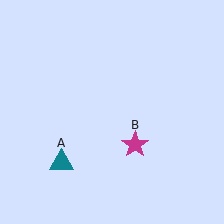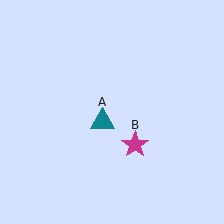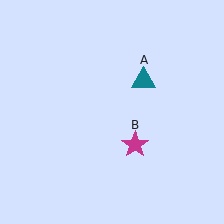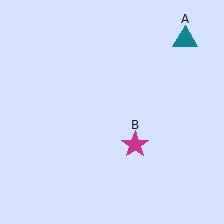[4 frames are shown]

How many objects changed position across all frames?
1 object changed position: teal triangle (object A).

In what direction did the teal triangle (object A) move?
The teal triangle (object A) moved up and to the right.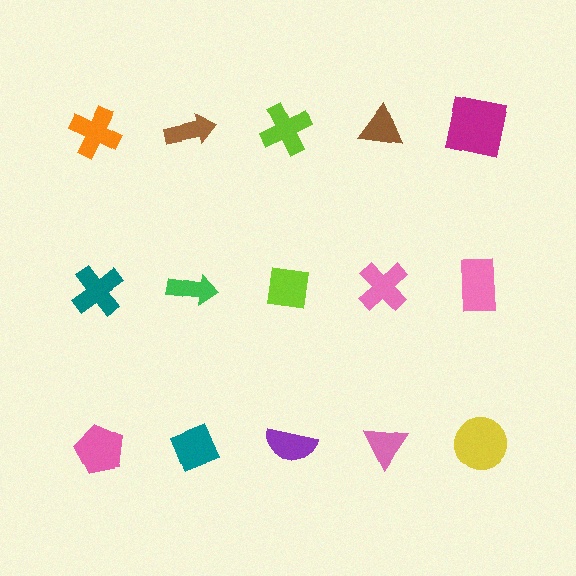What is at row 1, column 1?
An orange cross.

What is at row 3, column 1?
A pink pentagon.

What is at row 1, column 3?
A lime cross.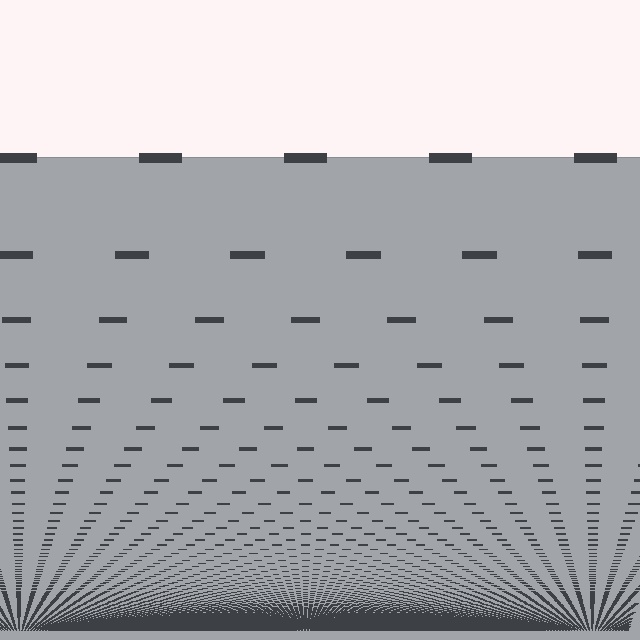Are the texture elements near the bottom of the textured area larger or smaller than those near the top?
Smaller. The gradient is inverted — elements near the bottom are smaller and denser.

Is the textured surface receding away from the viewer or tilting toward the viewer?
The surface appears to tilt toward the viewer. Texture elements get larger and sparser toward the top.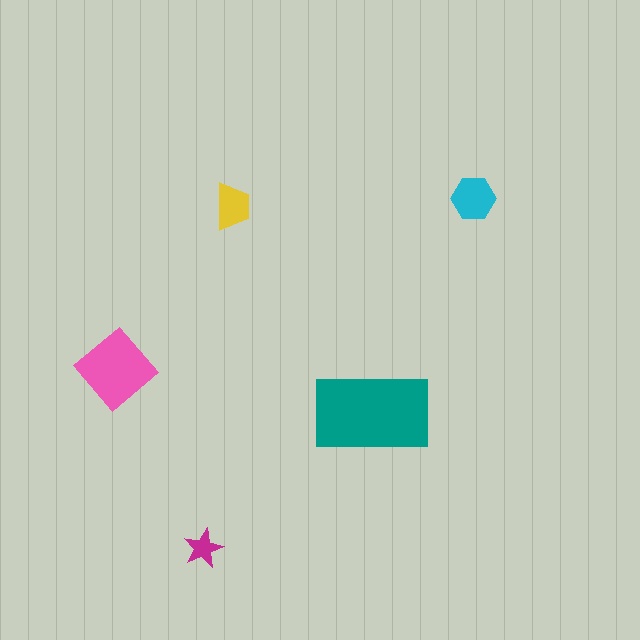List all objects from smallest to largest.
The magenta star, the yellow trapezoid, the cyan hexagon, the pink diamond, the teal rectangle.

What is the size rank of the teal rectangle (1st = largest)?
1st.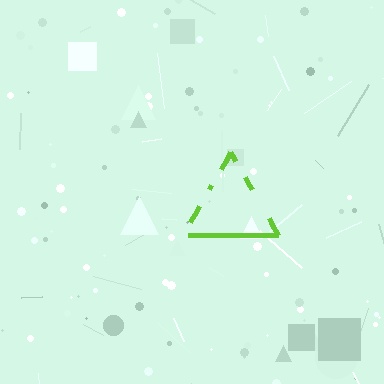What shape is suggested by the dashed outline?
The dashed outline suggests a triangle.